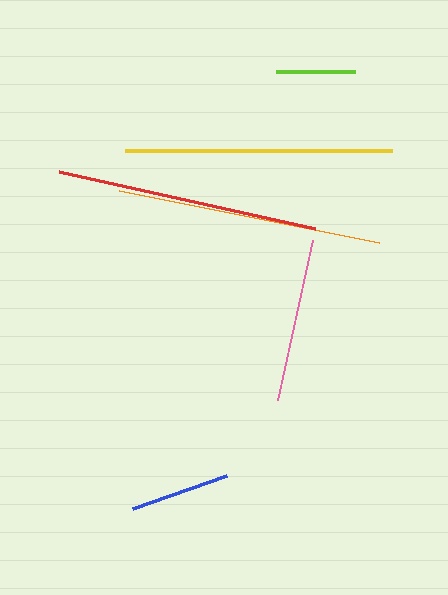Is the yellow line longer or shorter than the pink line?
The yellow line is longer than the pink line.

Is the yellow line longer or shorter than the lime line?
The yellow line is longer than the lime line.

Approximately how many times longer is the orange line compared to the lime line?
The orange line is approximately 3.4 times the length of the lime line.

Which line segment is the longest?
The yellow line is the longest at approximately 267 pixels.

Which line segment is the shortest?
The lime line is the shortest at approximately 79 pixels.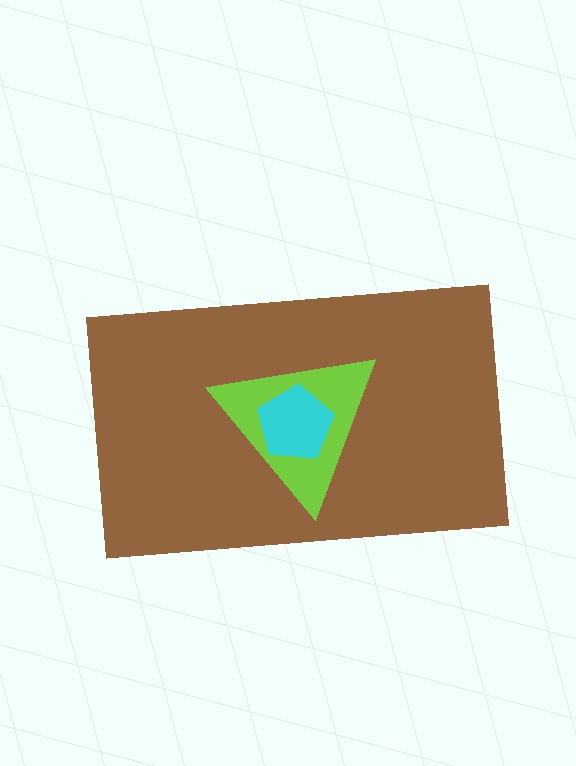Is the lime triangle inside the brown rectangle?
Yes.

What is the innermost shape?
The cyan pentagon.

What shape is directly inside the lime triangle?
The cyan pentagon.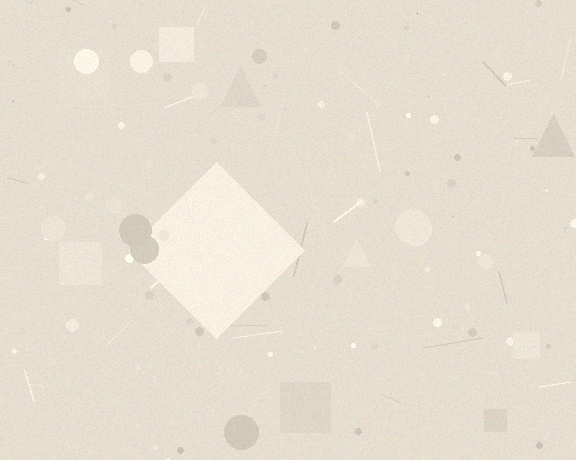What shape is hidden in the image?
A diamond is hidden in the image.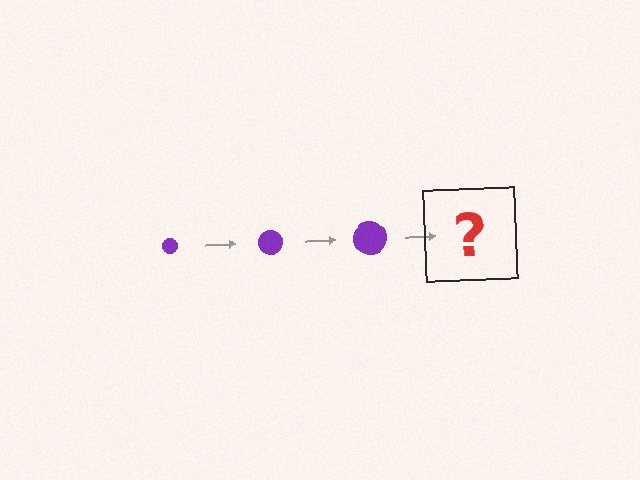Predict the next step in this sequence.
The next step is a purple circle, larger than the previous one.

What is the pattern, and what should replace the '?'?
The pattern is that the circle gets progressively larger each step. The '?' should be a purple circle, larger than the previous one.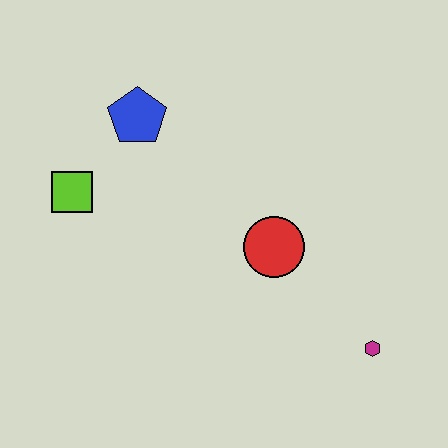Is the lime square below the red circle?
No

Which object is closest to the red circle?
The magenta hexagon is closest to the red circle.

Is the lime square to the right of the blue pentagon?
No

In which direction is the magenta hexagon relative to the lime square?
The magenta hexagon is to the right of the lime square.